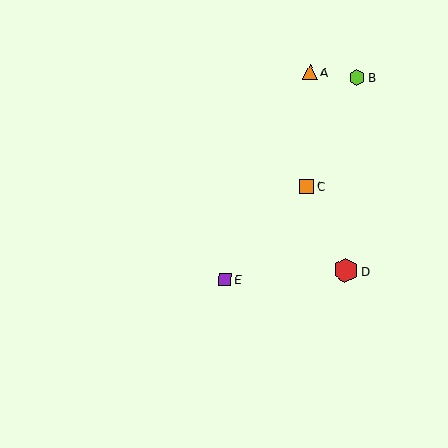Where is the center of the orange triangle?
The center of the orange triangle is at (310, 71).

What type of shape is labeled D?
Shape D is a red hexagon.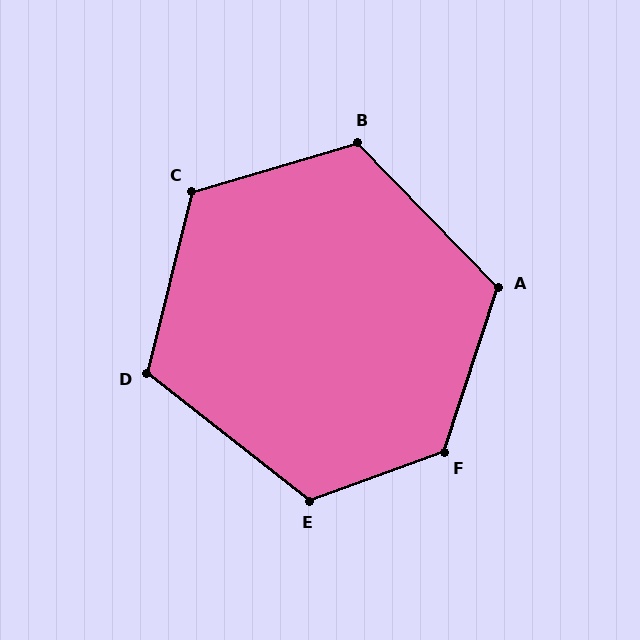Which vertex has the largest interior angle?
F, at approximately 128 degrees.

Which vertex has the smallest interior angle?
D, at approximately 114 degrees.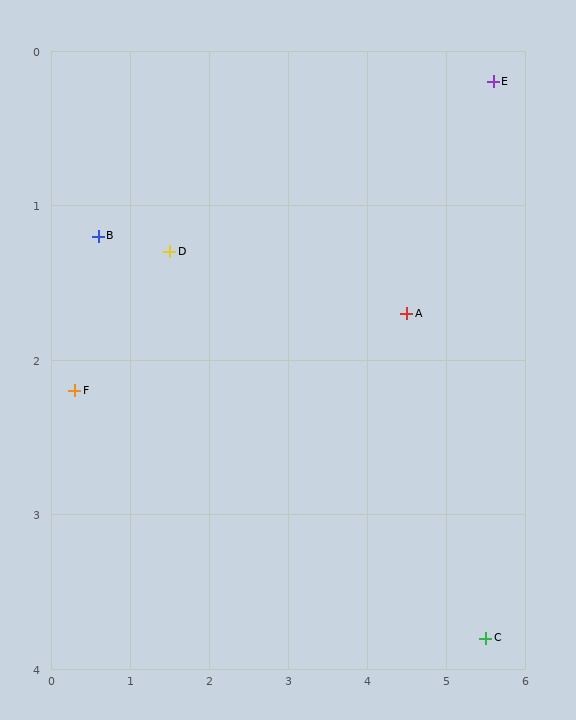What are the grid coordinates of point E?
Point E is at approximately (5.6, 0.2).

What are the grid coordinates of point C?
Point C is at approximately (5.5, 3.8).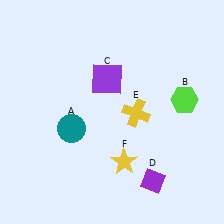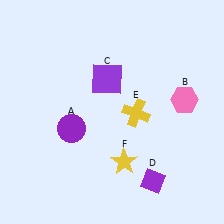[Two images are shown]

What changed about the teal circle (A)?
In Image 1, A is teal. In Image 2, it changed to purple.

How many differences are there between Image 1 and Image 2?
There are 2 differences between the two images.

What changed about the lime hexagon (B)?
In Image 1, B is lime. In Image 2, it changed to pink.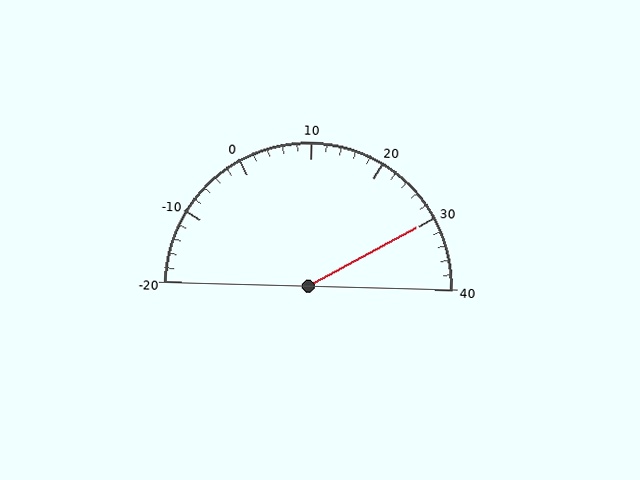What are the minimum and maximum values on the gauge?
The gauge ranges from -20 to 40.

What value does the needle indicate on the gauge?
The needle indicates approximately 30.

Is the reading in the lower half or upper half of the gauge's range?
The reading is in the upper half of the range (-20 to 40).